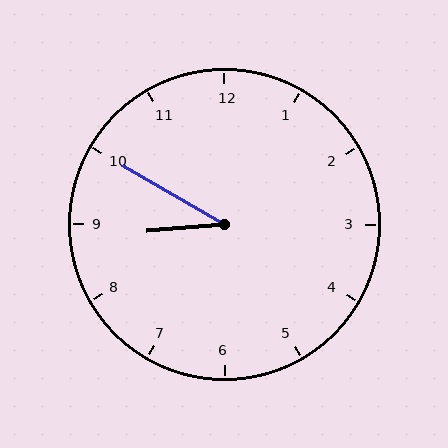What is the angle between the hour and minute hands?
Approximately 35 degrees.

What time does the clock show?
8:50.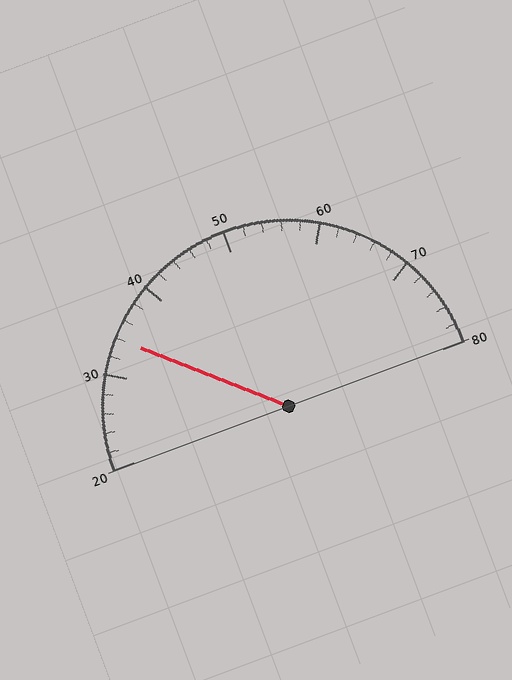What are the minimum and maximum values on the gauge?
The gauge ranges from 20 to 80.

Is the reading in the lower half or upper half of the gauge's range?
The reading is in the lower half of the range (20 to 80).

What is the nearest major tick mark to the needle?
The nearest major tick mark is 30.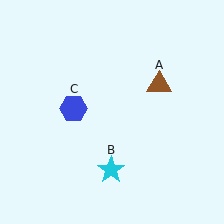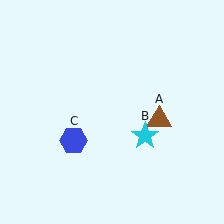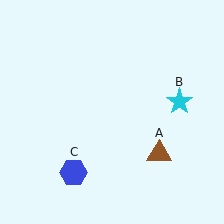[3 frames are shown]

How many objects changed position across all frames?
3 objects changed position: brown triangle (object A), cyan star (object B), blue hexagon (object C).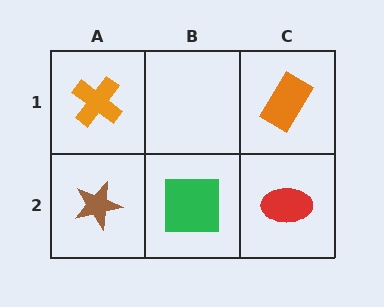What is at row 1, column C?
An orange rectangle.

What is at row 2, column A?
A brown star.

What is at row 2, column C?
A red ellipse.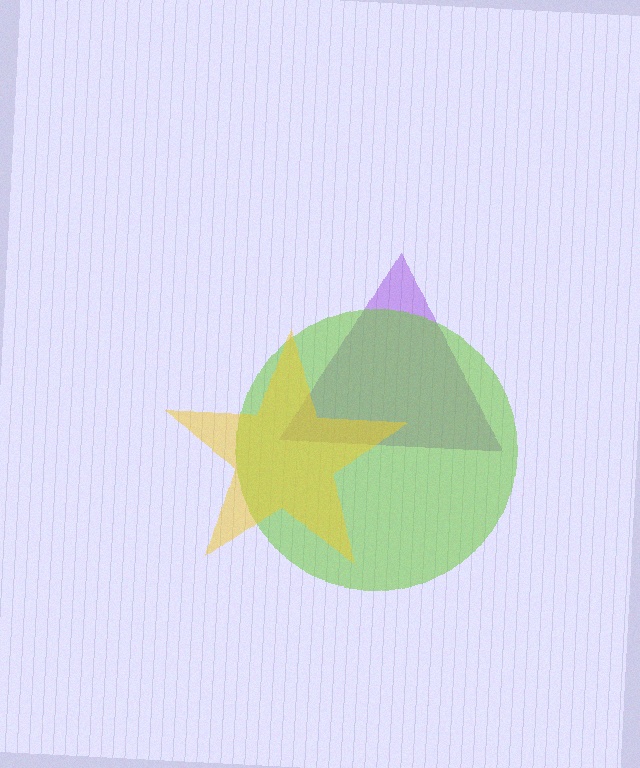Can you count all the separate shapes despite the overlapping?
Yes, there are 3 separate shapes.